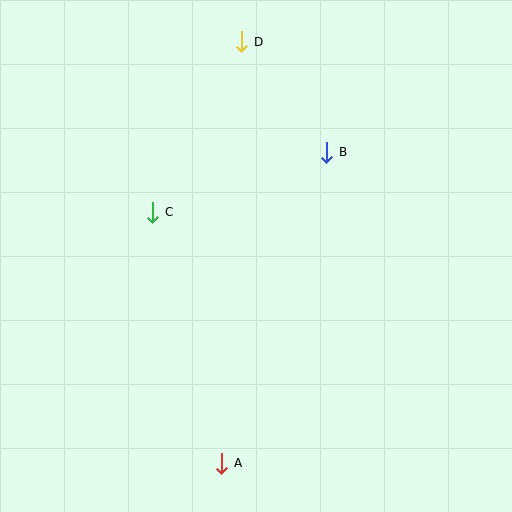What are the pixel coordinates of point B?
Point B is at (327, 152).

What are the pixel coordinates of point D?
Point D is at (242, 42).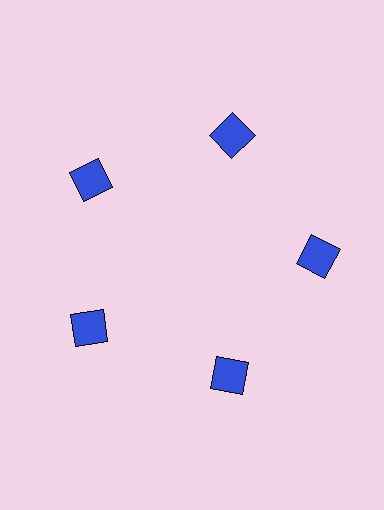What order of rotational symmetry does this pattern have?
This pattern has 5-fold rotational symmetry.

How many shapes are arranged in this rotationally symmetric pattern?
There are 5 shapes, arranged in 5 groups of 1.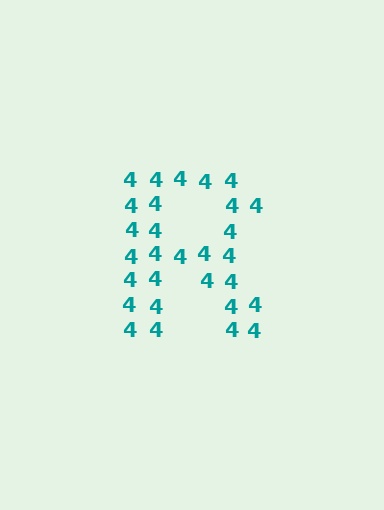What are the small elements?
The small elements are digit 4's.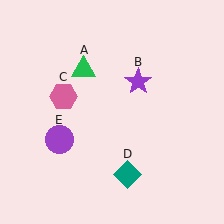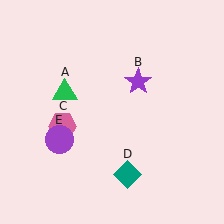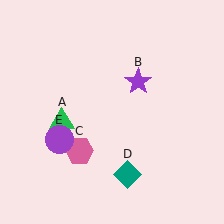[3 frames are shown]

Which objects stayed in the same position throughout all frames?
Purple star (object B) and teal diamond (object D) and purple circle (object E) remained stationary.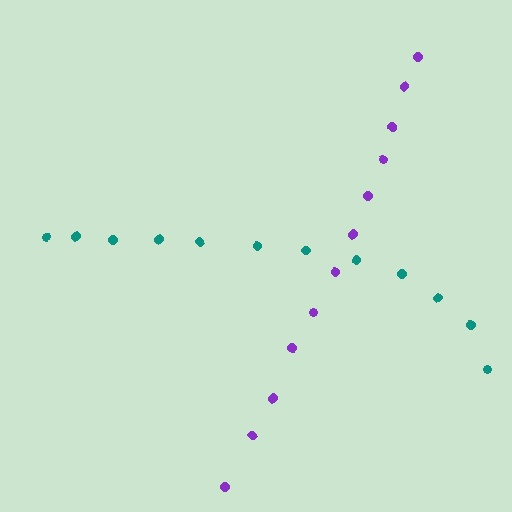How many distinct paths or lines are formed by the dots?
There are 2 distinct paths.